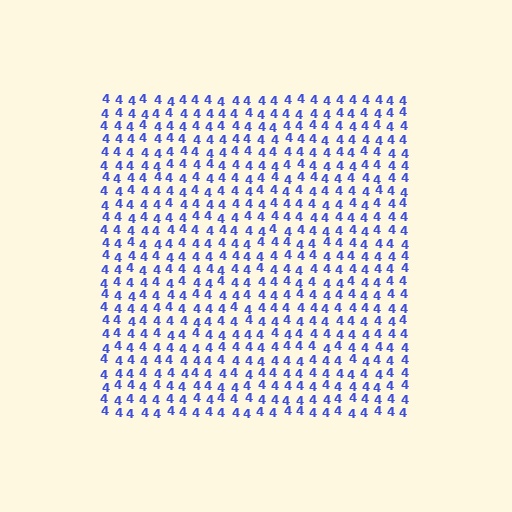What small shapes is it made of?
It is made of small digit 4's.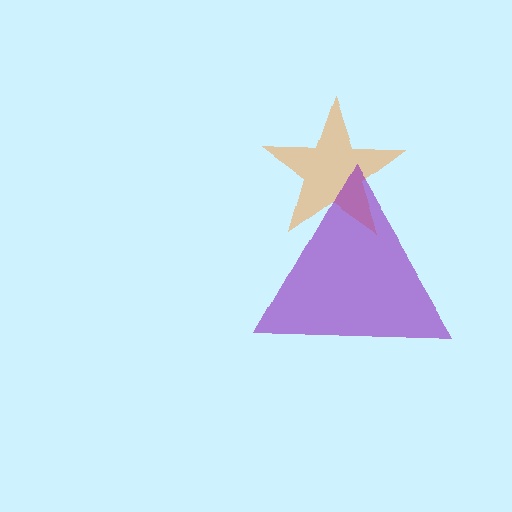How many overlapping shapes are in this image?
There are 2 overlapping shapes in the image.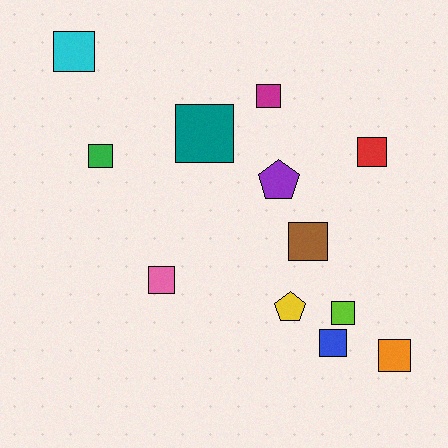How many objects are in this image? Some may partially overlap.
There are 12 objects.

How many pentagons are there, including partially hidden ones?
There are 2 pentagons.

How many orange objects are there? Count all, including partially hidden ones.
There is 1 orange object.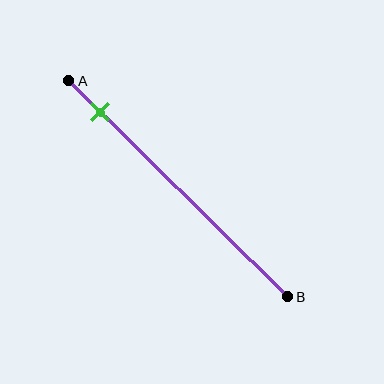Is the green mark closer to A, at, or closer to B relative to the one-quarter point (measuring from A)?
The green mark is closer to point A than the one-quarter point of segment AB.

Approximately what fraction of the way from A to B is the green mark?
The green mark is approximately 15% of the way from A to B.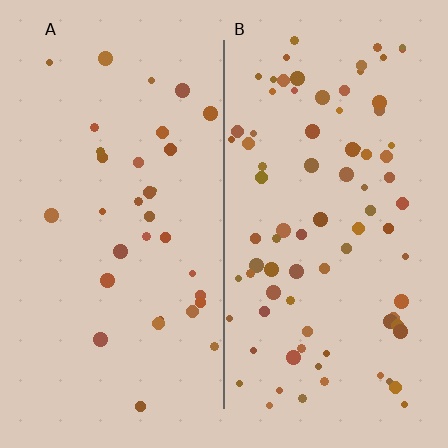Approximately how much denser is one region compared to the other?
Approximately 2.5× — region B over region A.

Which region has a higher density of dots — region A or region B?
B (the right).